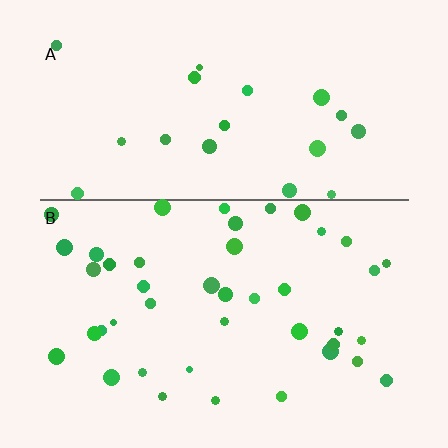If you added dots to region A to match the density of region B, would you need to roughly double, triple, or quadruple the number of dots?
Approximately double.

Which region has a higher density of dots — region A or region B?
B (the bottom).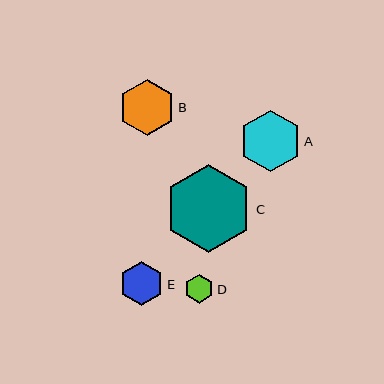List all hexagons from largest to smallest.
From largest to smallest: C, A, B, E, D.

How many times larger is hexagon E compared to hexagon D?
Hexagon E is approximately 1.5 times the size of hexagon D.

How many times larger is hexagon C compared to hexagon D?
Hexagon C is approximately 3.0 times the size of hexagon D.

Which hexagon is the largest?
Hexagon C is the largest with a size of approximately 88 pixels.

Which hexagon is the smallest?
Hexagon D is the smallest with a size of approximately 29 pixels.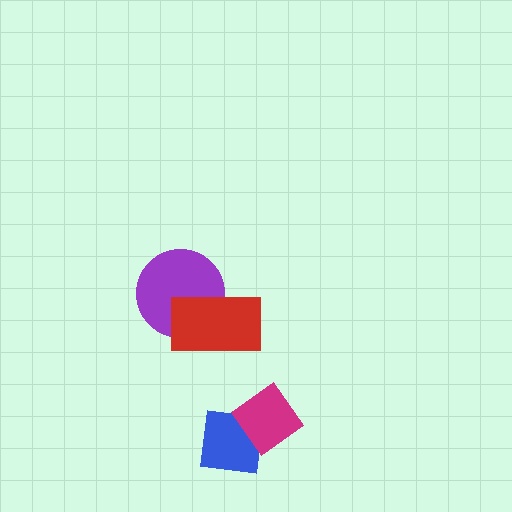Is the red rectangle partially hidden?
No, no other shape covers it.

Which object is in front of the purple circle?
The red rectangle is in front of the purple circle.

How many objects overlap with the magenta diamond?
1 object overlaps with the magenta diamond.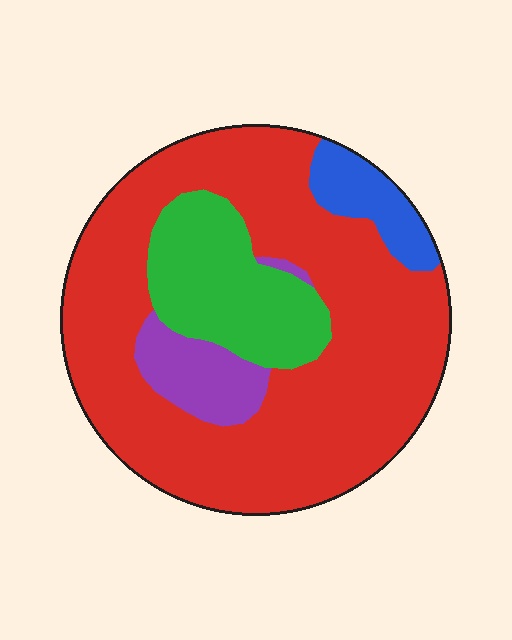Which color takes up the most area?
Red, at roughly 70%.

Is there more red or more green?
Red.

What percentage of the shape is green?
Green covers around 15% of the shape.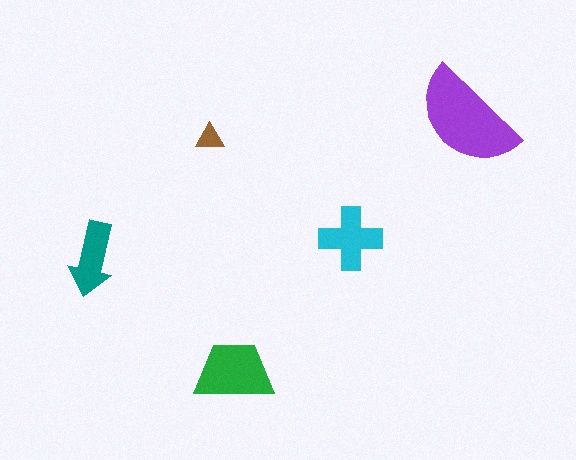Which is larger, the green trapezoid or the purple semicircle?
The purple semicircle.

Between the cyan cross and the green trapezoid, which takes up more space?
The green trapezoid.